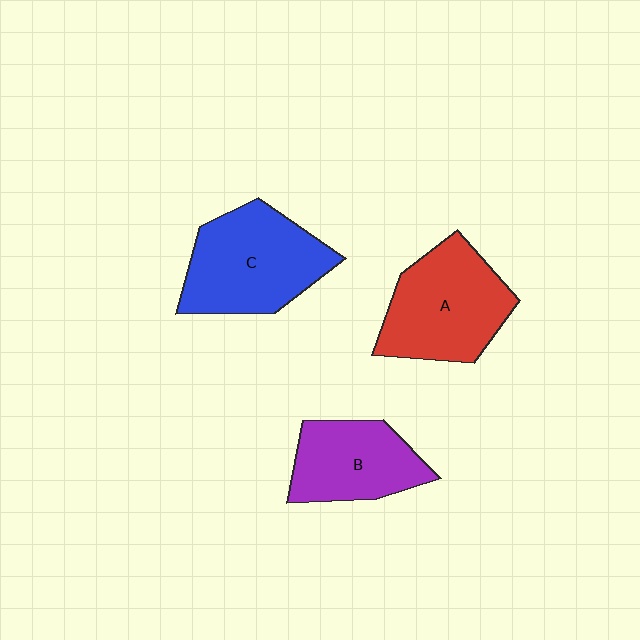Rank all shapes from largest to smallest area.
From largest to smallest: C (blue), A (red), B (purple).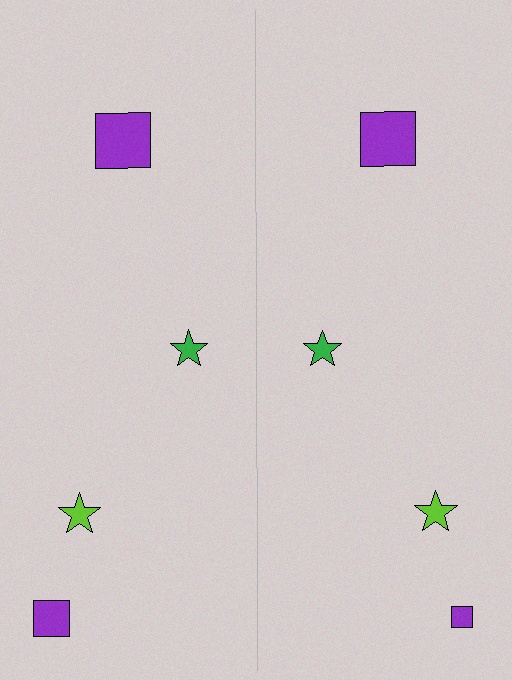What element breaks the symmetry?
The purple square on the right side has a different size than its mirror counterpart.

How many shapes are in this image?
There are 8 shapes in this image.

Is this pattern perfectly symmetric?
No, the pattern is not perfectly symmetric. The purple square on the right side has a different size than its mirror counterpart.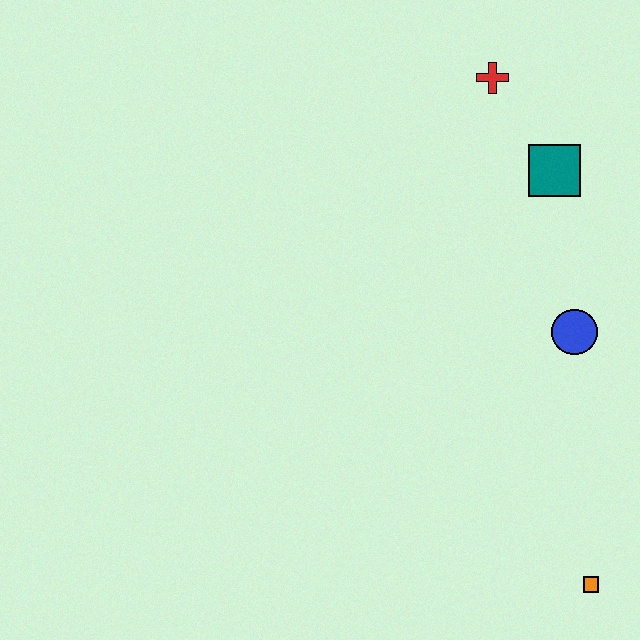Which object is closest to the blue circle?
The teal square is closest to the blue circle.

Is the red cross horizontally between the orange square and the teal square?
No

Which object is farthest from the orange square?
The red cross is farthest from the orange square.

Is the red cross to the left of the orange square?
Yes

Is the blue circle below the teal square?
Yes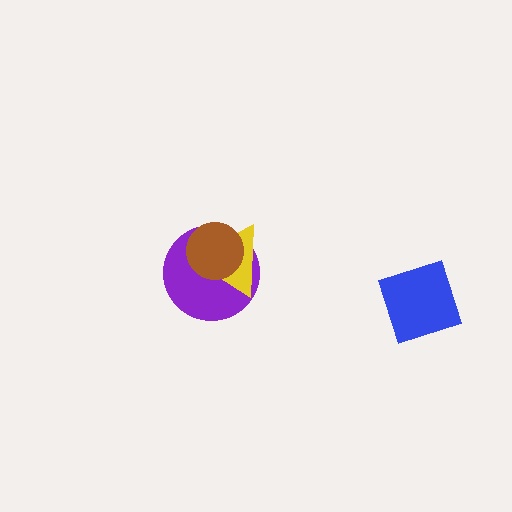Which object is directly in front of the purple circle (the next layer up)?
The yellow triangle is directly in front of the purple circle.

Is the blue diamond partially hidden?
No, no other shape covers it.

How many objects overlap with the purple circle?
2 objects overlap with the purple circle.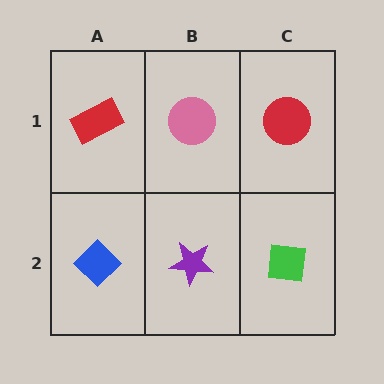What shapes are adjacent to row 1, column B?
A purple star (row 2, column B), a red rectangle (row 1, column A), a red circle (row 1, column C).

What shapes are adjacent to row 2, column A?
A red rectangle (row 1, column A), a purple star (row 2, column B).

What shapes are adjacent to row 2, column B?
A pink circle (row 1, column B), a blue diamond (row 2, column A), a green square (row 2, column C).